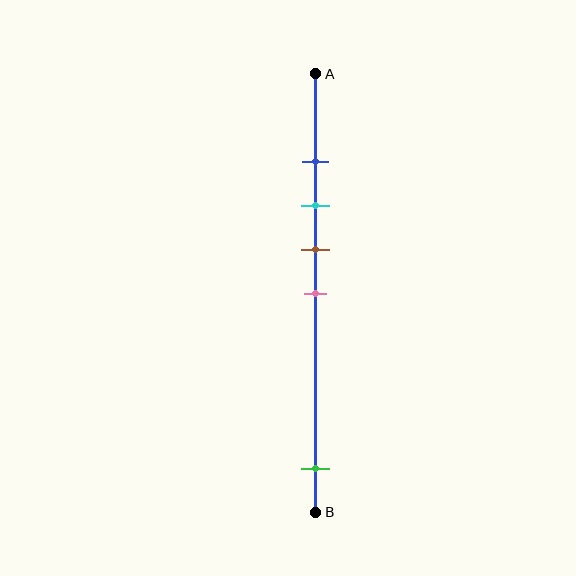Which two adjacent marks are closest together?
The blue and cyan marks are the closest adjacent pair.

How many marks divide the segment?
There are 5 marks dividing the segment.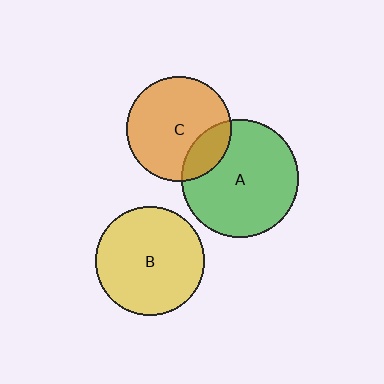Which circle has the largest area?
Circle A (green).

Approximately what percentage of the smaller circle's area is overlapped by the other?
Approximately 20%.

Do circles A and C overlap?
Yes.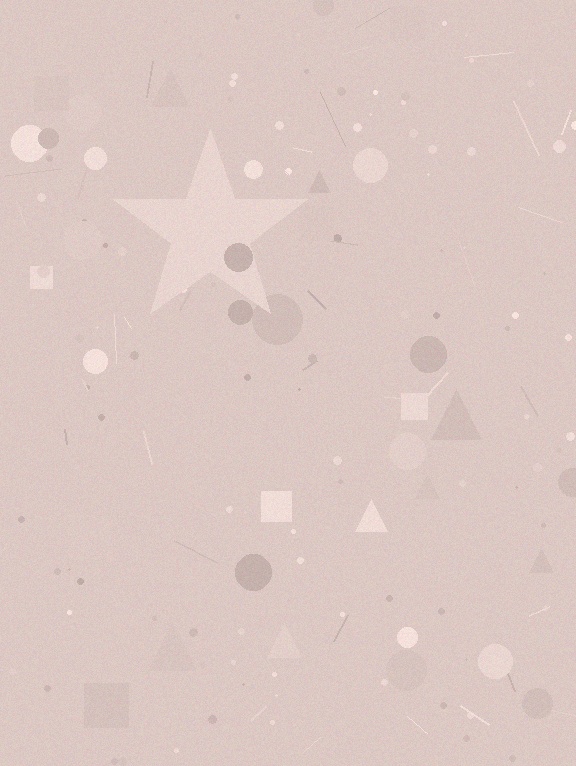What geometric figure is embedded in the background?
A star is embedded in the background.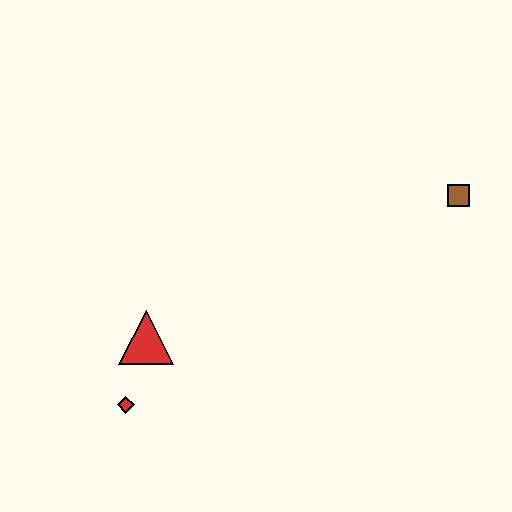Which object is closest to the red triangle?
The red diamond is closest to the red triangle.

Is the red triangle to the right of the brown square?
No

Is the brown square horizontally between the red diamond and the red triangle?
No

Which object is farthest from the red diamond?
The brown square is farthest from the red diamond.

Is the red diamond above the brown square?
No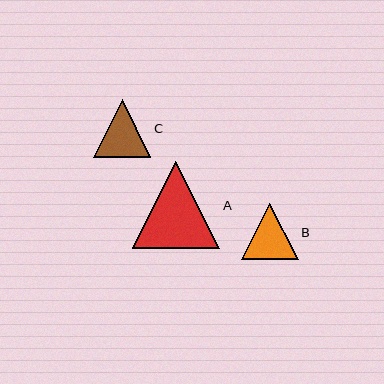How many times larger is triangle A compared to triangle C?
Triangle A is approximately 1.5 times the size of triangle C.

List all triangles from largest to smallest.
From largest to smallest: A, C, B.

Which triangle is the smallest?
Triangle B is the smallest with a size of approximately 57 pixels.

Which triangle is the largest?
Triangle A is the largest with a size of approximately 87 pixels.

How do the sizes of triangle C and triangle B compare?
Triangle C and triangle B are approximately the same size.